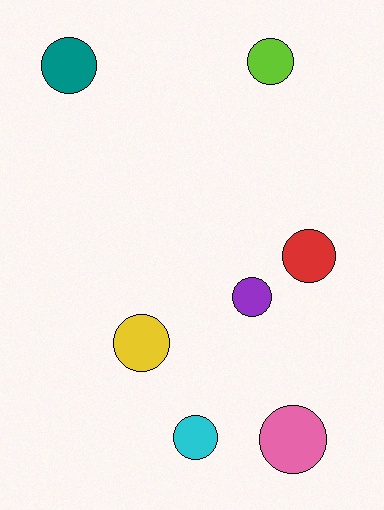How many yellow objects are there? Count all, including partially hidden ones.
There is 1 yellow object.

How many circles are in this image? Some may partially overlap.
There are 7 circles.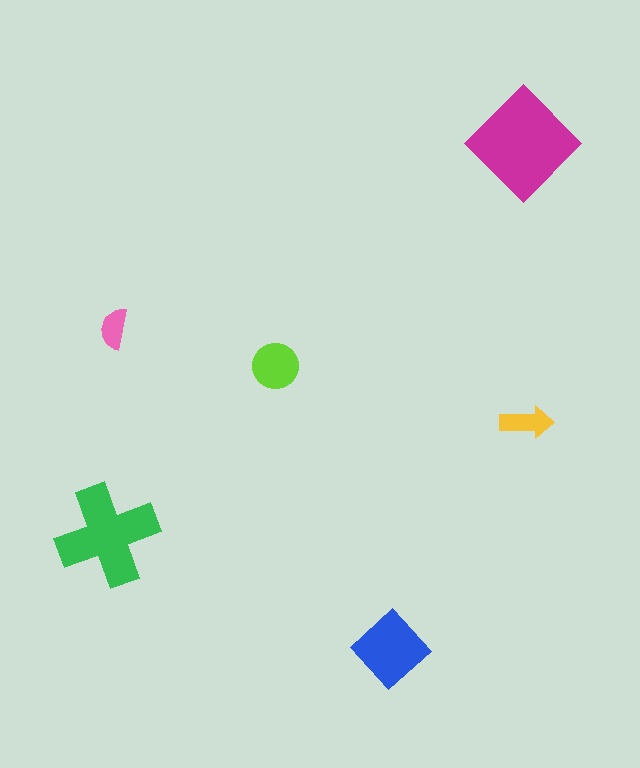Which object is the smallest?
The pink semicircle.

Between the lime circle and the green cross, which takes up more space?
The green cross.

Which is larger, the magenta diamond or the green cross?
The magenta diamond.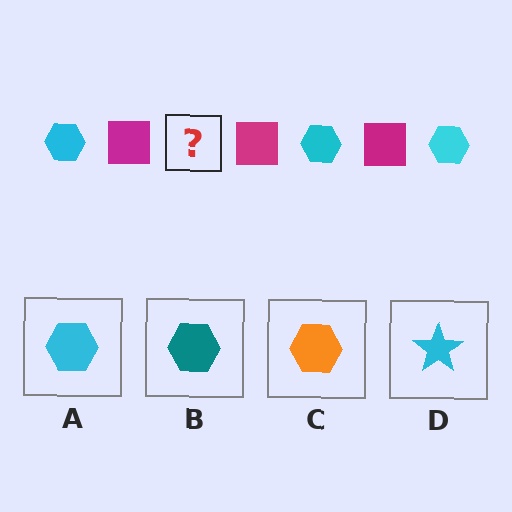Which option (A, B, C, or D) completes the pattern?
A.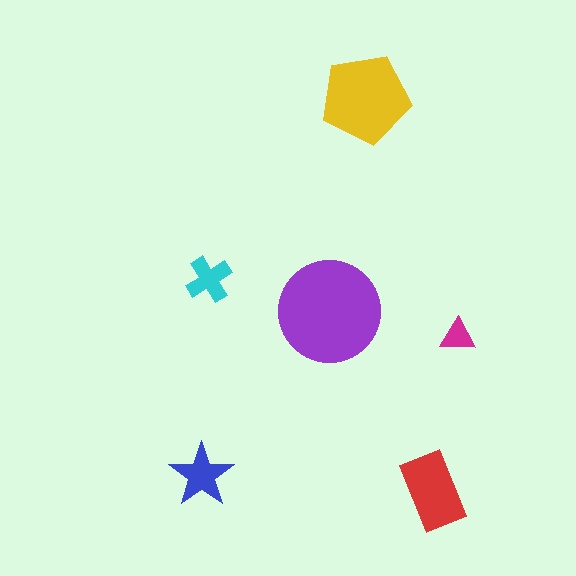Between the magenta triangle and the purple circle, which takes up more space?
The purple circle.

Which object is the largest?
The purple circle.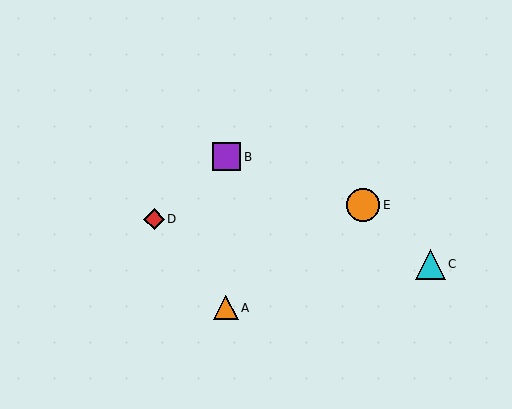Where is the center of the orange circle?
The center of the orange circle is at (363, 205).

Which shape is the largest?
The orange circle (labeled E) is the largest.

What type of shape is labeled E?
Shape E is an orange circle.